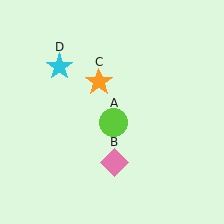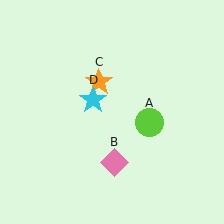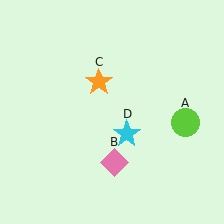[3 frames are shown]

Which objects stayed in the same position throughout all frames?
Pink diamond (object B) and orange star (object C) remained stationary.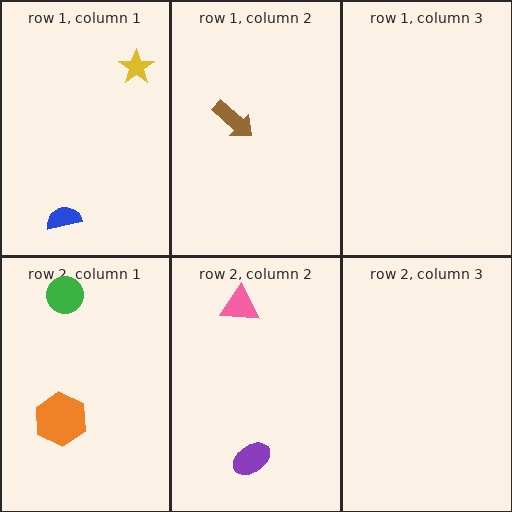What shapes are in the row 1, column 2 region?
The brown arrow.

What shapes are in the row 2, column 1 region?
The green circle, the orange hexagon.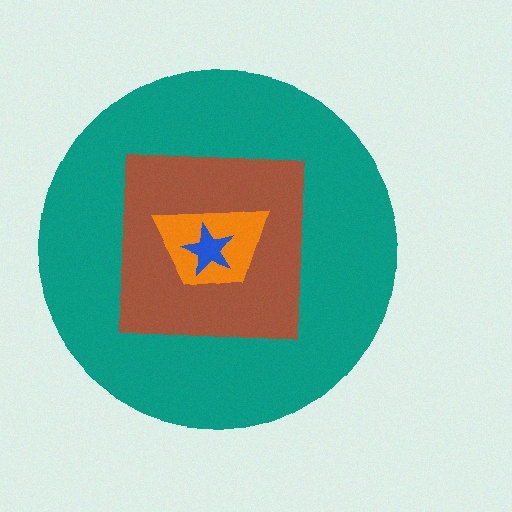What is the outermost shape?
The teal circle.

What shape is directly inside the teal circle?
The brown square.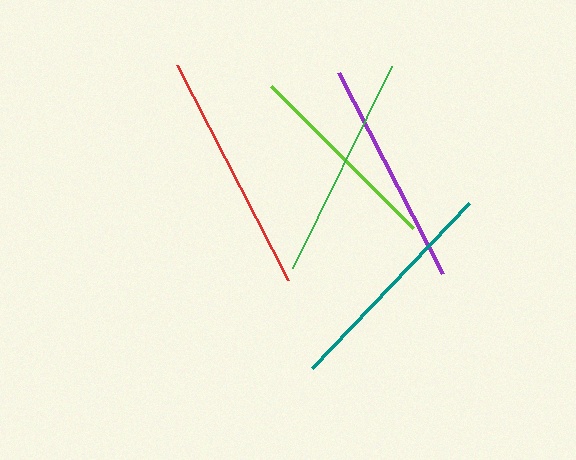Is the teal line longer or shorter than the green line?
The teal line is longer than the green line.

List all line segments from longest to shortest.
From longest to shortest: red, teal, purple, green, lime.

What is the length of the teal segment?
The teal segment is approximately 228 pixels long.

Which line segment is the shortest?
The lime line is the shortest at approximately 200 pixels.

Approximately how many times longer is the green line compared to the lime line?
The green line is approximately 1.1 times the length of the lime line.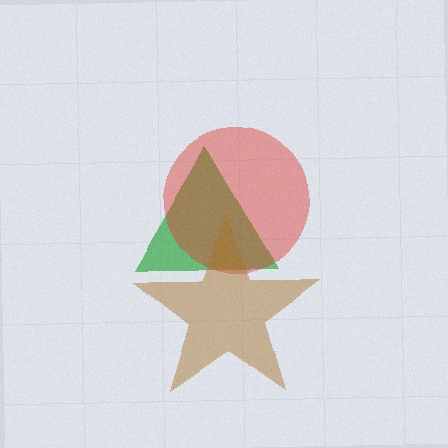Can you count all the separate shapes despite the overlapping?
Yes, there are 3 separate shapes.